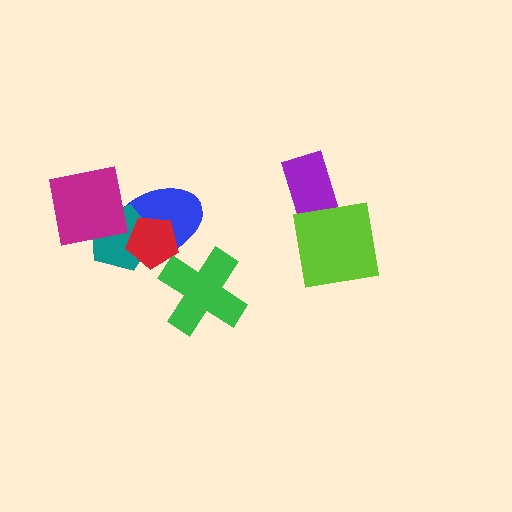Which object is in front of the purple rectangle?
The lime square is in front of the purple rectangle.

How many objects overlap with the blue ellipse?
4 objects overlap with the blue ellipse.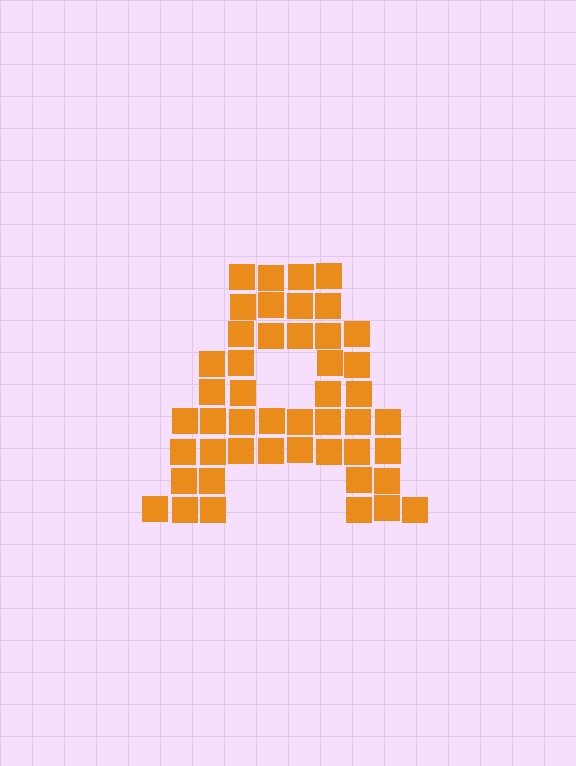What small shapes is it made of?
It is made of small squares.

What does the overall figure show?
The overall figure shows the letter A.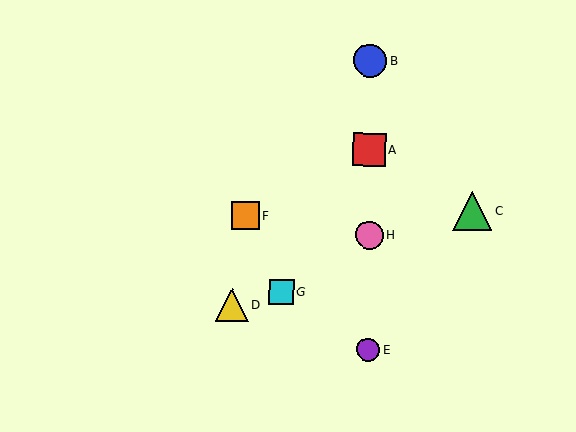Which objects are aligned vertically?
Objects A, B, E, H are aligned vertically.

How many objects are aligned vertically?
4 objects (A, B, E, H) are aligned vertically.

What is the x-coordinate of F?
Object F is at x≈245.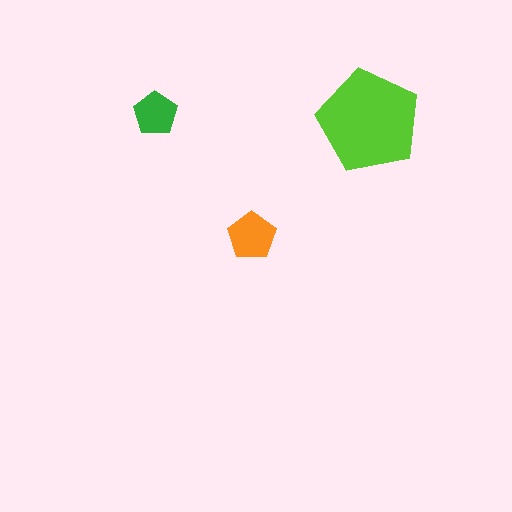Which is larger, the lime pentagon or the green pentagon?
The lime one.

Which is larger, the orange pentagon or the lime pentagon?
The lime one.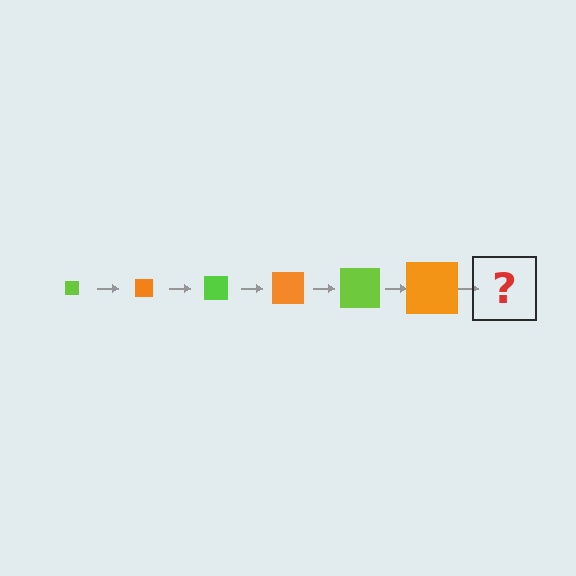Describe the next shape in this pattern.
It should be a lime square, larger than the previous one.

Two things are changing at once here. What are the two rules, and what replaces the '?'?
The two rules are that the square grows larger each step and the color cycles through lime and orange. The '?' should be a lime square, larger than the previous one.